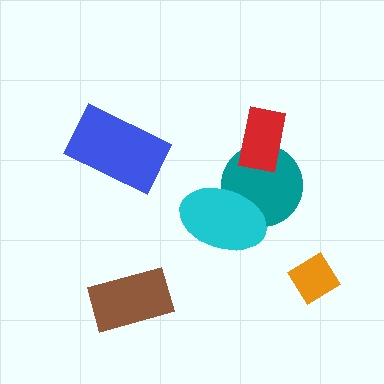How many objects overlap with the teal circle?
2 objects overlap with the teal circle.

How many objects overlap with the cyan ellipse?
1 object overlaps with the cyan ellipse.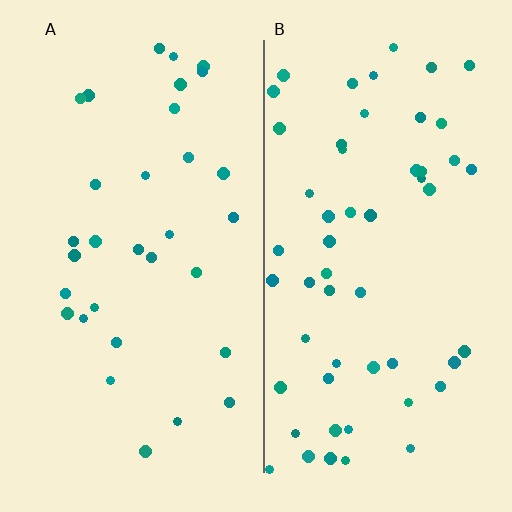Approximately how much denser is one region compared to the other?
Approximately 1.7× — region B over region A.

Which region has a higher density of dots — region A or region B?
B (the right).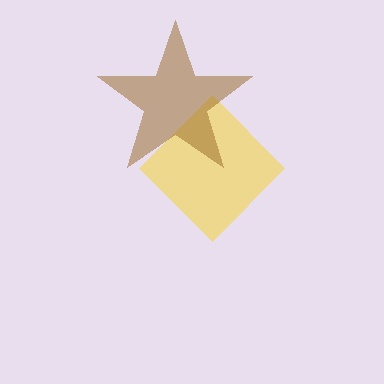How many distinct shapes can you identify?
There are 2 distinct shapes: a yellow diamond, a brown star.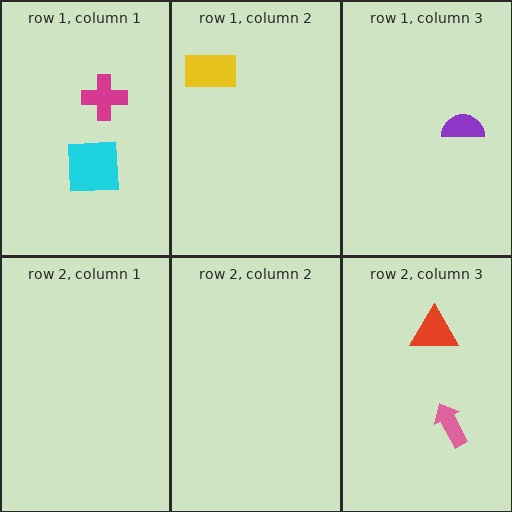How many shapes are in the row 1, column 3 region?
1.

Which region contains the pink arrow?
The row 2, column 3 region.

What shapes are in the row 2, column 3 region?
The pink arrow, the red triangle.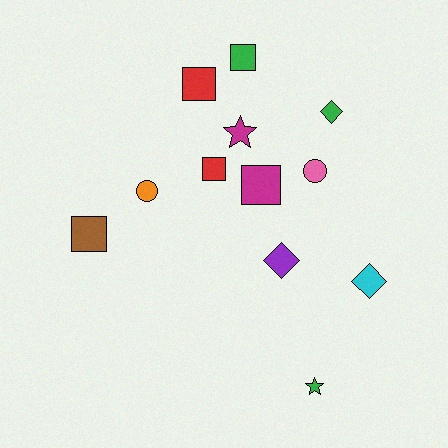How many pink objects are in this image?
There is 1 pink object.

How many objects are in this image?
There are 12 objects.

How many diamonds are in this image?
There are 3 diamonds.